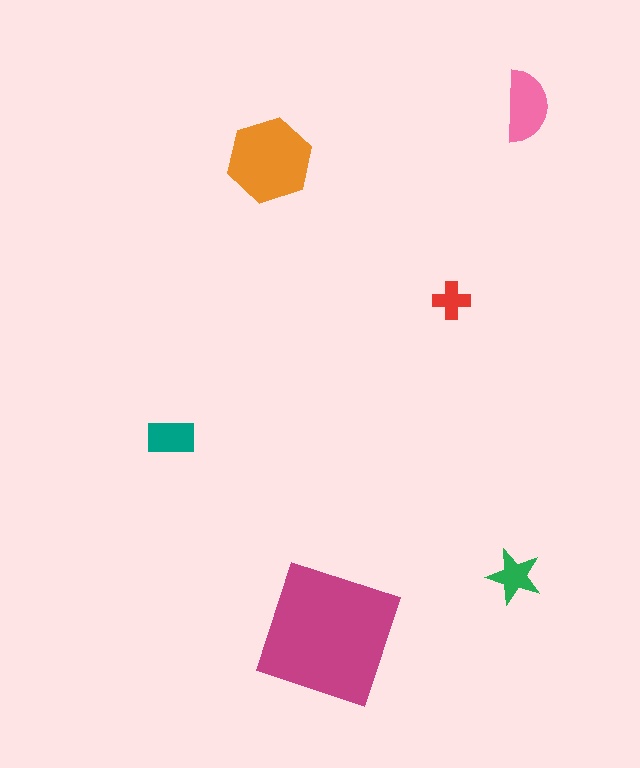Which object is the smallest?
The red cross.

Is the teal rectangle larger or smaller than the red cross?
Larger.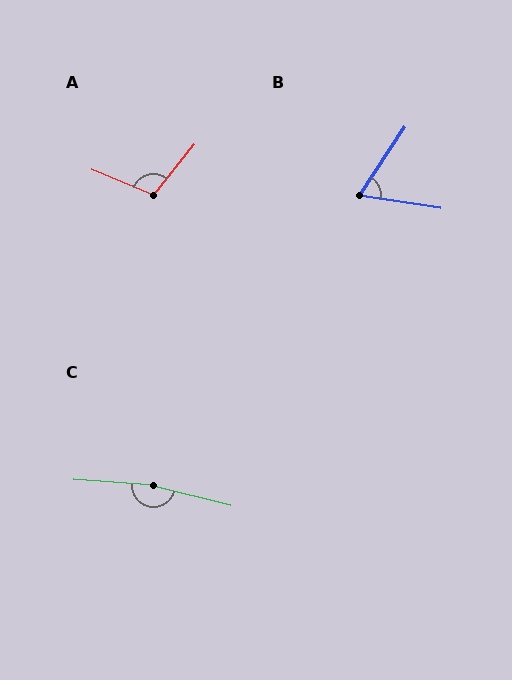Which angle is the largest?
C, at approximately 169 degrees.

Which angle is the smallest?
B, at approximately 65 degrees.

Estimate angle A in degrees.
Approximately 106 degrees.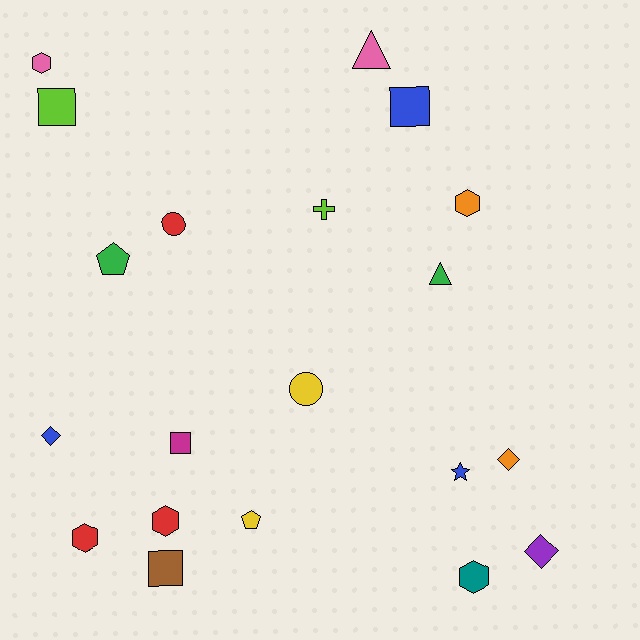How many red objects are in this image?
There are 3 red objects.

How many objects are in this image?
There are 20 objects.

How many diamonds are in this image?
There are 3 diamonds.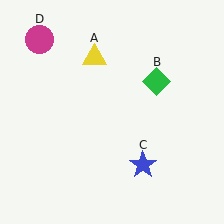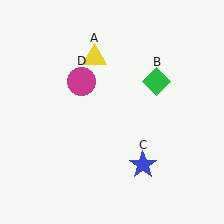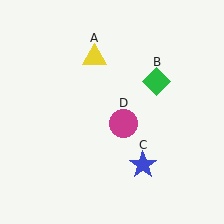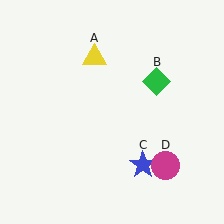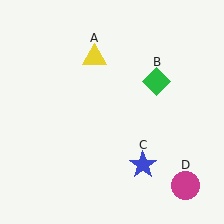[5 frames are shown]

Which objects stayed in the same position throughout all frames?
Yellow triangle (object A) and green diamond (object B) and blue star (object C) remained stationary.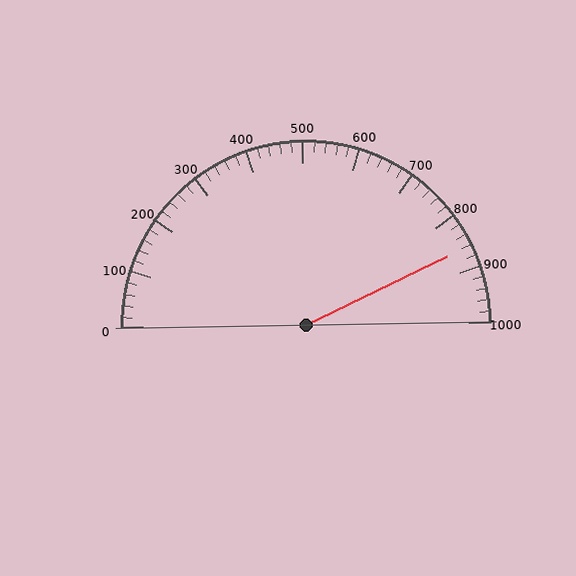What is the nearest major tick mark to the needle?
The nearest major tick mark is 900.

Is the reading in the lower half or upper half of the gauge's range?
The reading is in the upper half of the range (0 to 1000).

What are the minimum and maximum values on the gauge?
The gauge ranges from 0 to 1000.